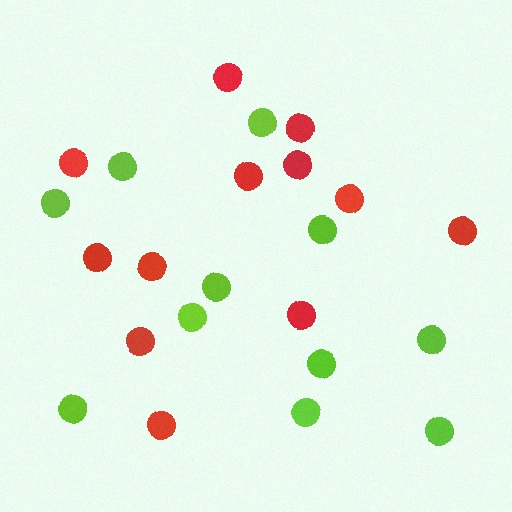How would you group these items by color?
There are 2 groups: one group of lime circles (11) and one group of red circles (12).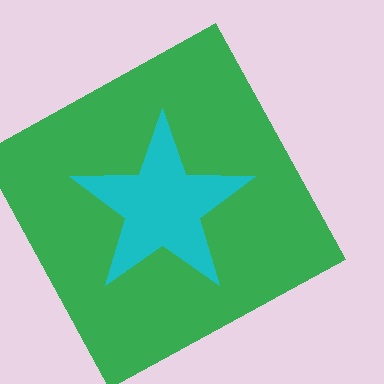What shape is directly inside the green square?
The cyan star.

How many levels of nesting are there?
2.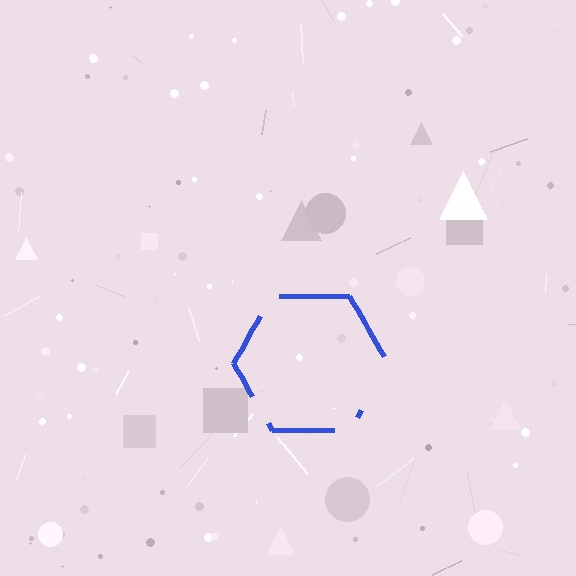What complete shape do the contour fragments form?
The contour fragments form a hexagon.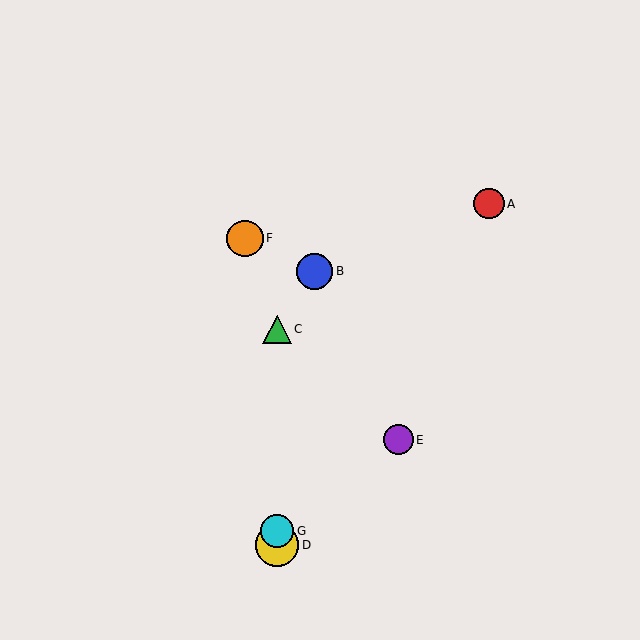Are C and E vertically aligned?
No, C is at x≈277 and E is at x≈398.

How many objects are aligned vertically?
3 objects (C, D, G) are aligned vertically.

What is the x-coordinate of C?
Object C is at x≈277.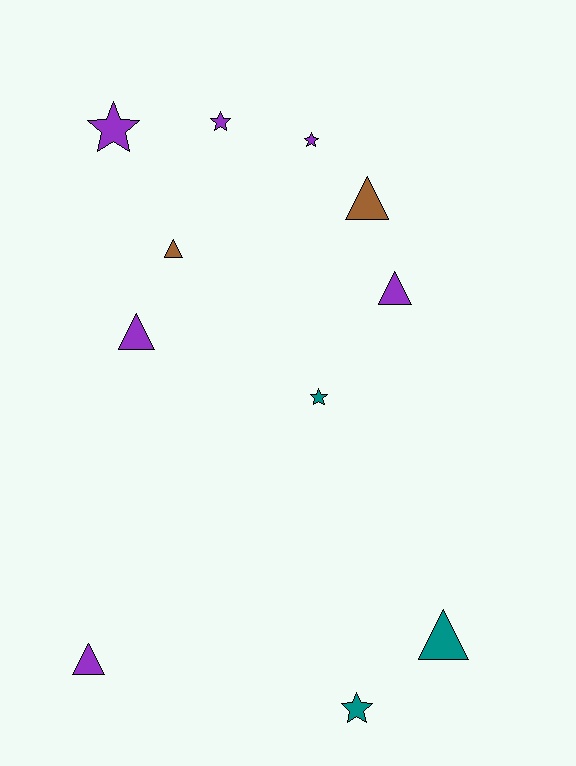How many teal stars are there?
There are 2 teal stars.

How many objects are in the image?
There are 11 objects.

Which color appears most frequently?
Purple, with 6 objects.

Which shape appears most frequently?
Triangle, with 6 objects.